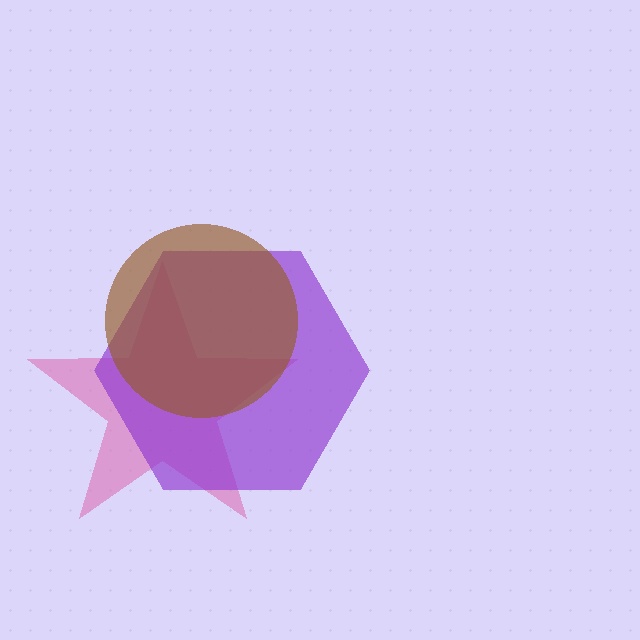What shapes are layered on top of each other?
The layered shapes are: a pink star, a purple hexagon, a brown circle.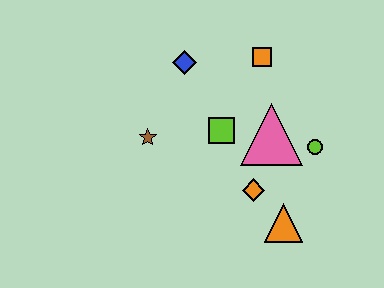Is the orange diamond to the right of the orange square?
No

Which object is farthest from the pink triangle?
The brown star is farthest from the pink triangle.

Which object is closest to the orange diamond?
The orange triangle is closest to the orange diamond.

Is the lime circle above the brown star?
No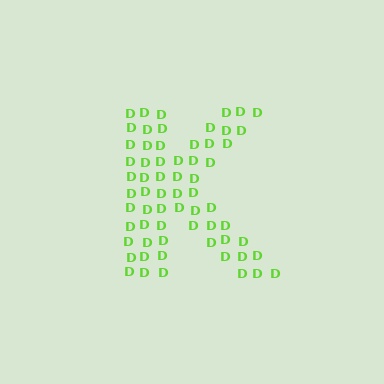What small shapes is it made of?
It is made of small letter D's.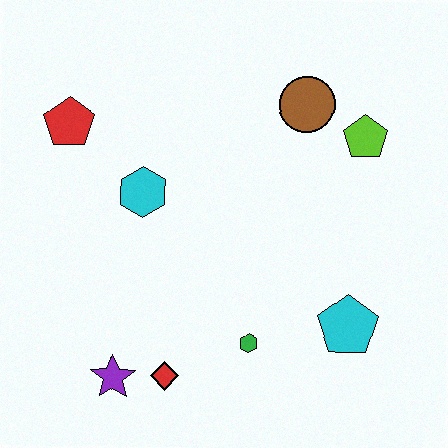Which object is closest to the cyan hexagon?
The red pentagon is closest to the cyan hexagon.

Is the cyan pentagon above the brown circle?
No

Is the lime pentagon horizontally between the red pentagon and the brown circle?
No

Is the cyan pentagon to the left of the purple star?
No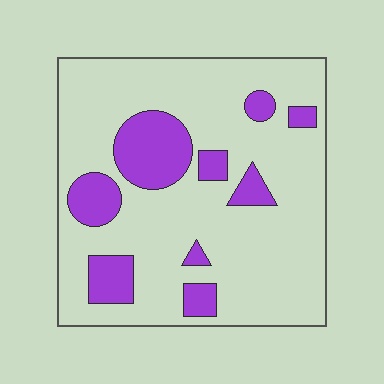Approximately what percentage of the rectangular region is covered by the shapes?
Approximately 20%.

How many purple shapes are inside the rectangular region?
9.